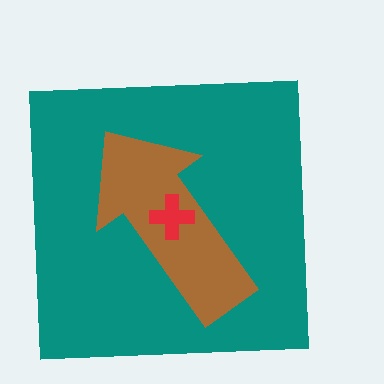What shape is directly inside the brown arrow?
The red cross.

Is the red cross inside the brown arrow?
Yes.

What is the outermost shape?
The teal square.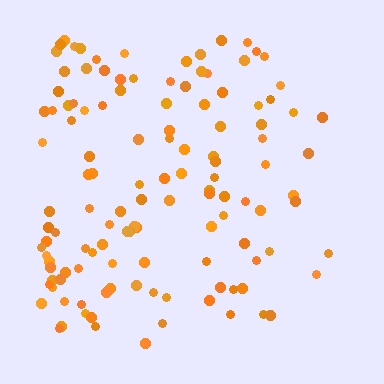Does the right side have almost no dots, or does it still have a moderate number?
Still a moderate number, just noticeably fewer than the left.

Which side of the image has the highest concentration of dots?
The left.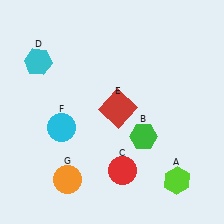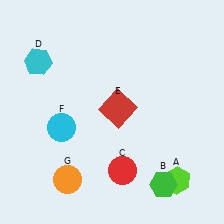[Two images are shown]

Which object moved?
The green hexagon (B) moved down.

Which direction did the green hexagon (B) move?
The green hexagon (B) moved down.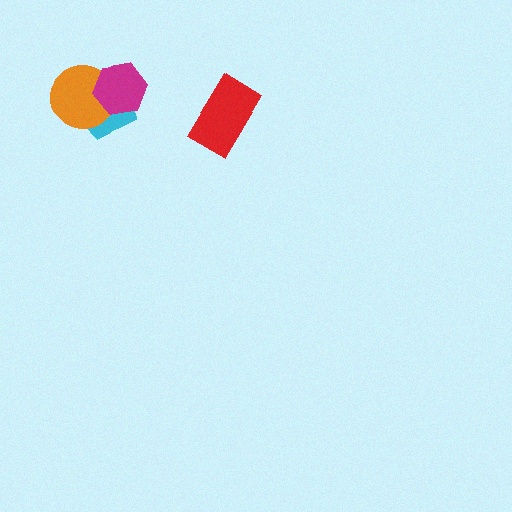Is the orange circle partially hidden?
Yes, it is partially covered by another shape.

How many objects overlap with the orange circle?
2 objects overlap with the orange circle.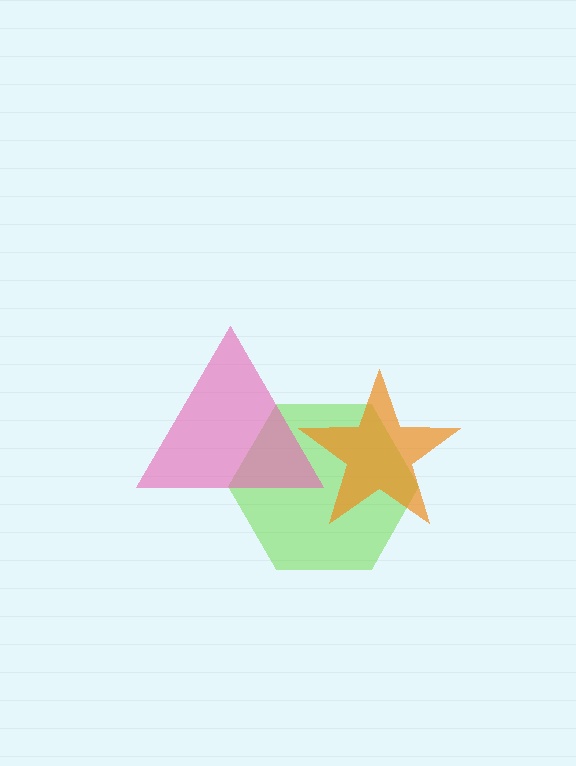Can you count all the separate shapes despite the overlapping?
Yes, there are 3 separate shapes.